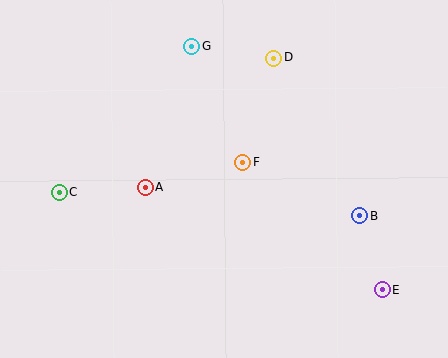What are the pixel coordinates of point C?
Point C is at (59, 193).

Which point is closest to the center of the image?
Point F at (243, 162) is closest to the center.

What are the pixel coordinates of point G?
Point G is at (192, 47).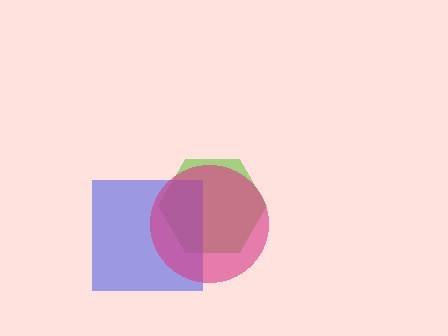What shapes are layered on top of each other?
The layered shapes are: a lime hexagon, a blue square, a magenta circle.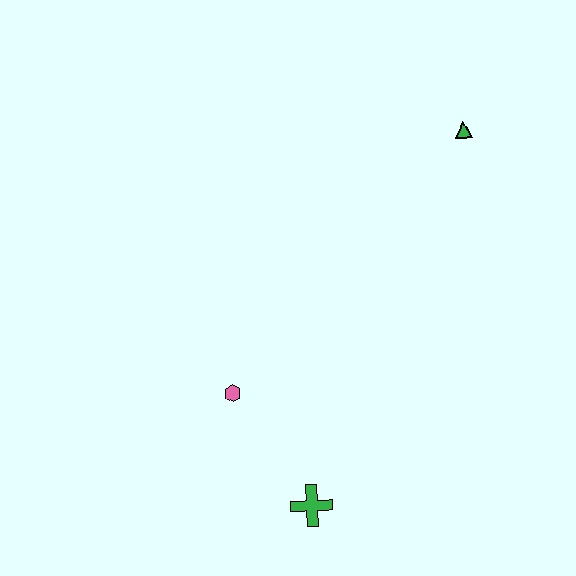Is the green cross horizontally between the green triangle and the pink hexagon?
Yes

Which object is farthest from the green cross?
The green triangle is farthest from the green cross.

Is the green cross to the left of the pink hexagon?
No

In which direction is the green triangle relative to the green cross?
The green triangle is above the green cross.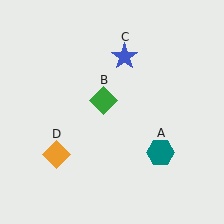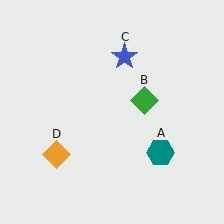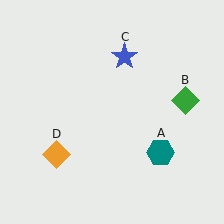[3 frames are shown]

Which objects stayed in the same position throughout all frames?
Teal hexagon (object A) and blue star (object C) and orange diamond (object D) remained stationary.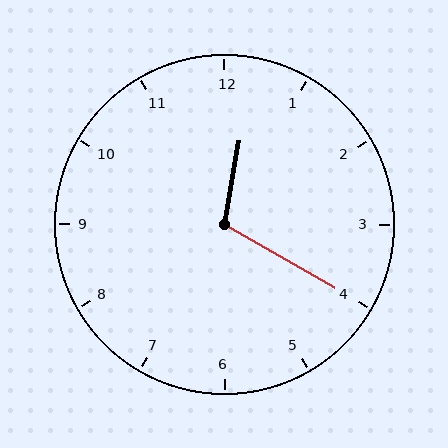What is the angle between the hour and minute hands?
Approximately 110 degrees.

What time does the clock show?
12:20.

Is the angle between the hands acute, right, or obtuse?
It is obtuse.